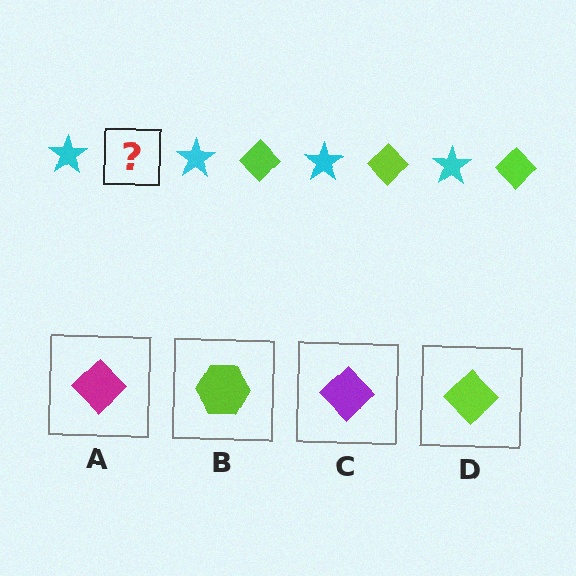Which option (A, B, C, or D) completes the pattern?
D.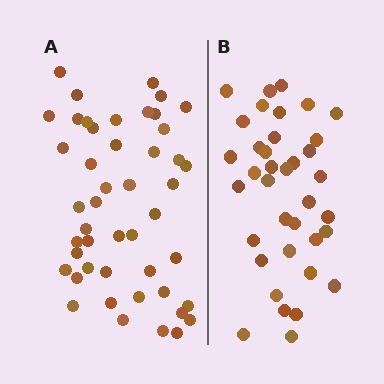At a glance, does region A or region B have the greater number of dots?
Region A (the left region) has more dots.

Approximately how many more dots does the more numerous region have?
Region A has roughly 10 or so more dots than region B.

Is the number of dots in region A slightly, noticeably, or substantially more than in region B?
Region A has noticeably more, but not dramatically so. The ratio is roughly 1.3 to 1.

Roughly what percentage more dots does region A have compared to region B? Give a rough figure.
About 25% more.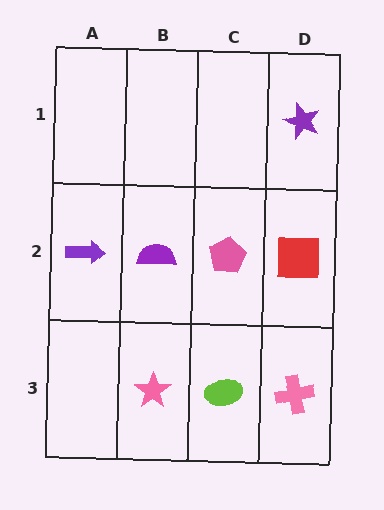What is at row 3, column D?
A pink cross.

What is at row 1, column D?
A purple star.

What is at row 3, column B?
A pink star.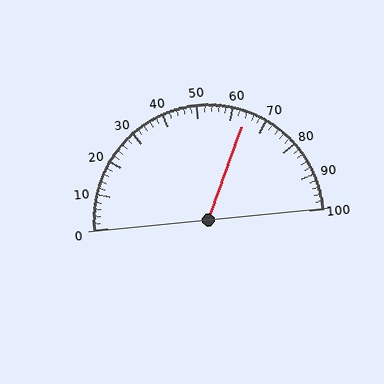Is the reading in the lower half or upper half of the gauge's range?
The reading is in the upper half of the range (0 to 100).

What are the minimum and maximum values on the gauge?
The gauge ranges from 0 to 100.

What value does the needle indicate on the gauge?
The needle indicates approximately 64.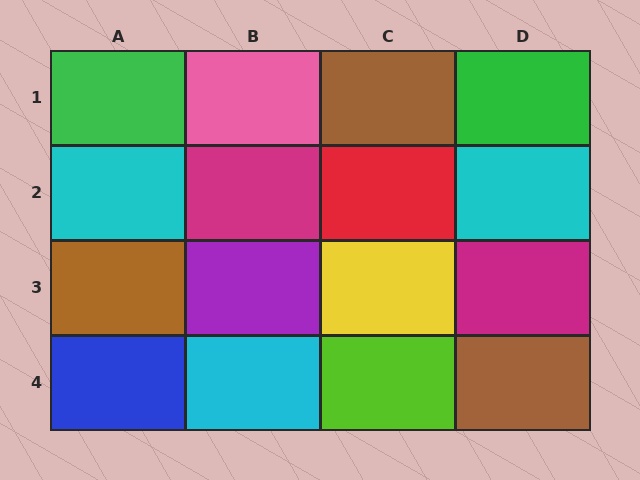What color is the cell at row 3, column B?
Purple.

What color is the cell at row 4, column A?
Blue.